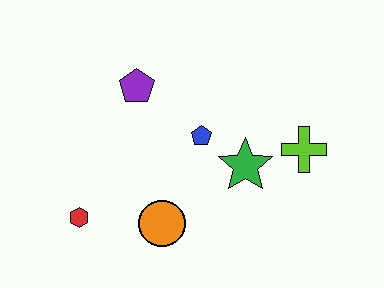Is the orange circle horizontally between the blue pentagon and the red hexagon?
Yes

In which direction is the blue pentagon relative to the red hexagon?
The blue pentagon is to the right of the red hexagon.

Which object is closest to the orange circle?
The red hexagon is closest to the orange circle.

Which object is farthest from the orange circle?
The lime cross is farthest from the orange circle.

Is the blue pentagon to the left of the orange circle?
No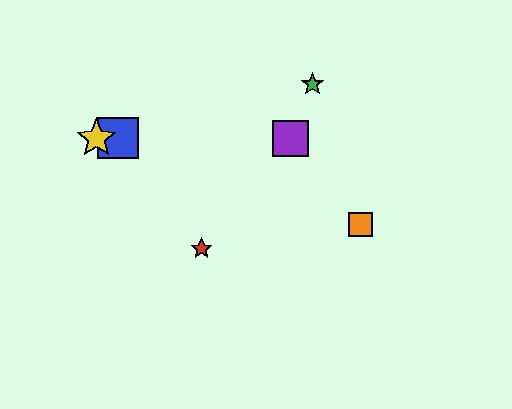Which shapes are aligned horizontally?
The blue square, the yellow star, the purple square are aligned horizontally.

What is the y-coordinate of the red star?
The red star is at y≈249.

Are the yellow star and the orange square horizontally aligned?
No, the yellow star is at y≈138 and the orange square is at y≈224.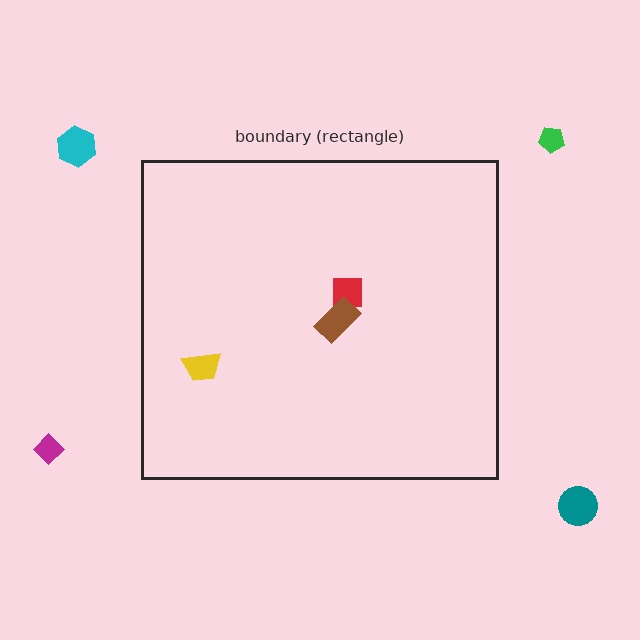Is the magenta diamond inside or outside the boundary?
Outside.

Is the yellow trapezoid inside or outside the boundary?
Inside.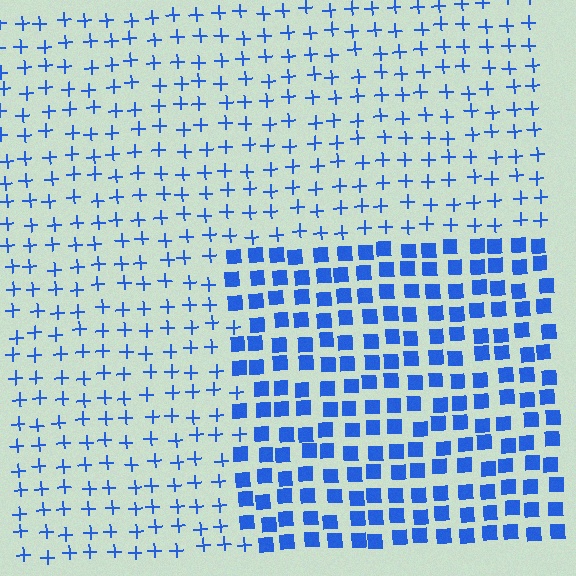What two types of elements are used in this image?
The image uses squares inside the rectangle region and plus signs outside it.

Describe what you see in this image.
The image is filled with small blue elements arranged in a uniform grid. A rectangle-shaped region contains squares, while the surrounding area contains plus signs. The boundary is defined purely by the change in element shape.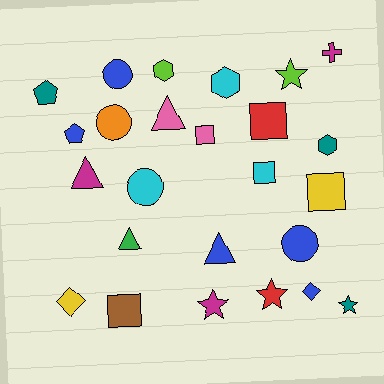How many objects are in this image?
There are 25 objects.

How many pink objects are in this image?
There are 2 pink objects.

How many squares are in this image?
There are 5 squares.